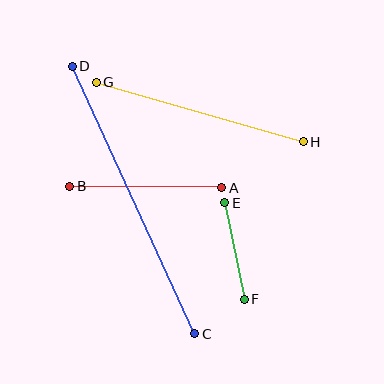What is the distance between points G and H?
The distance is approximately 215 pixels.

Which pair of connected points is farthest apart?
Points C and D are farthest apart.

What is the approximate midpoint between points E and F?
The midpoint is at approximately (234, 251) pixels.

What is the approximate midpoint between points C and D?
The midpoint is at approximately (134, 200) pixels.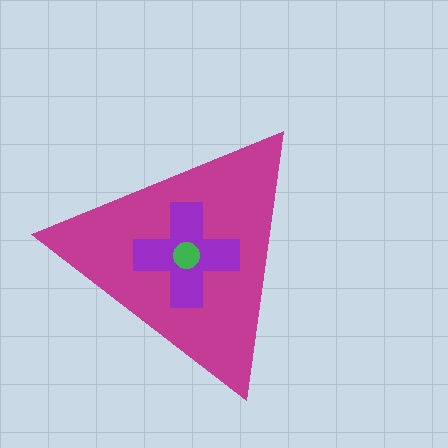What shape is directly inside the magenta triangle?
The purple cross.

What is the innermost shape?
The green circle.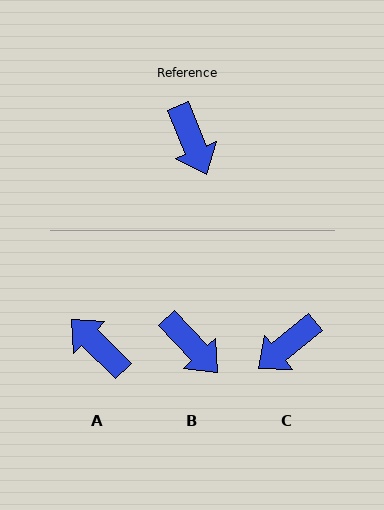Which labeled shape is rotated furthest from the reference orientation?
A, about 157 degrees away.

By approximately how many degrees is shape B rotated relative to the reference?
Approximately 21 degrees counter-clockwise.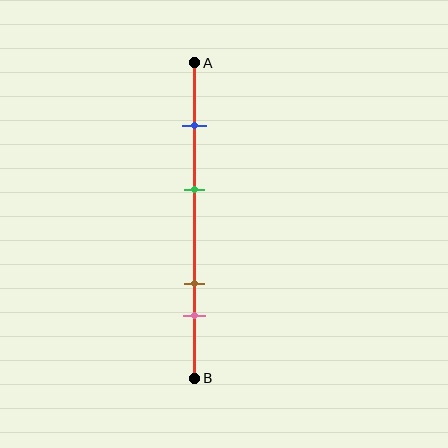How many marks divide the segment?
There are 4 marks dividing the segment.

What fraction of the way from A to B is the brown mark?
The brown mark is approximately 70% (0.7) of the way from A to B.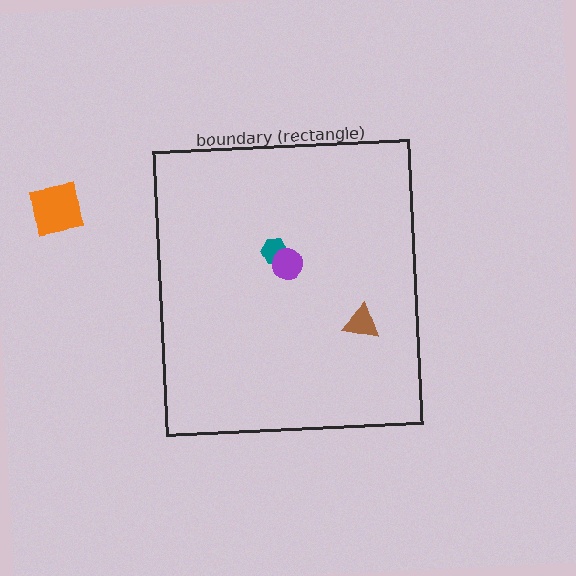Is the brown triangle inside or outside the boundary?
Inside.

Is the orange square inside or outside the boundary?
Outside.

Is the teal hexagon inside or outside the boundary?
Inside.